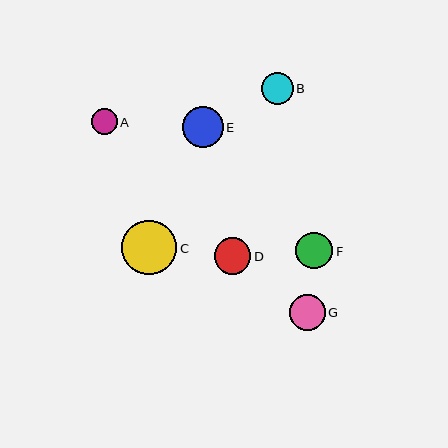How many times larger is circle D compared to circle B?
Circle D is approximately 1.1 times the size of circle B.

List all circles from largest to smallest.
From largest to smallest: C, E, F, D, G, B, A.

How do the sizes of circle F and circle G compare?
Circle F and circle G are approximately the same size.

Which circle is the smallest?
Circle A is the smallest with a size of approximately 26 pixels.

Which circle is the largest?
Circle C is the largest with a size of approximately 55 pixels.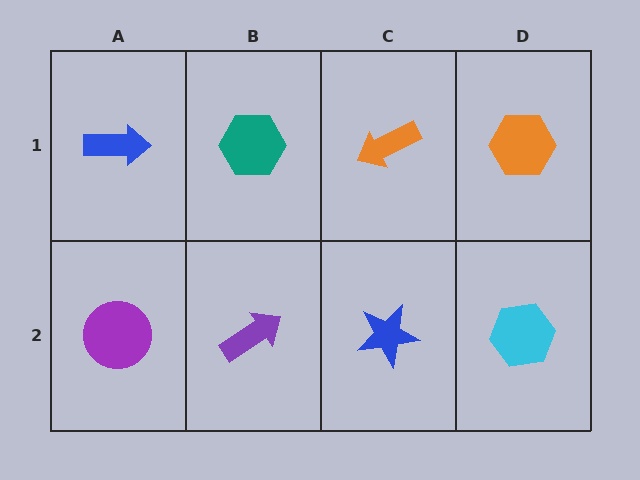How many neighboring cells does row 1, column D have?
2.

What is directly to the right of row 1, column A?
A teal hexagon.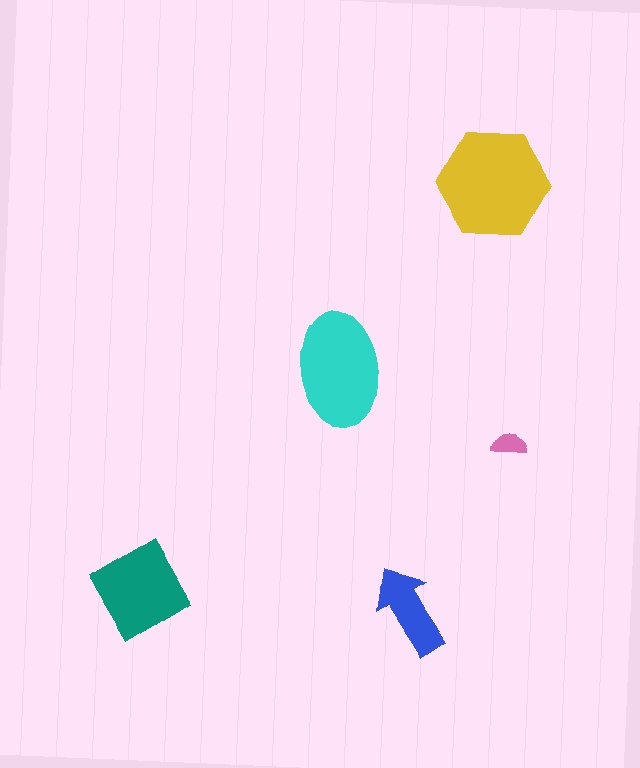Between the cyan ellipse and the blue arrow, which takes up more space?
The cyan ellipse.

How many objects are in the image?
There are 5 objects in the image.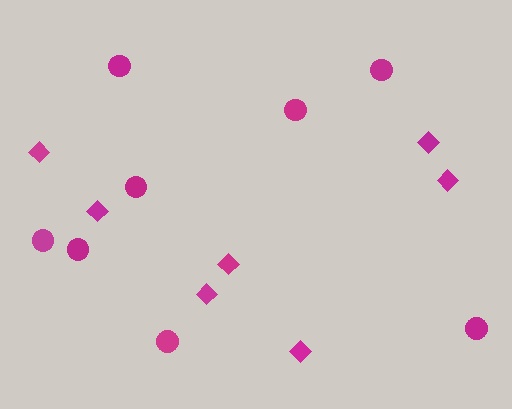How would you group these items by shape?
There are 2 groups: one group of diamonds (7) and one group of circles (8).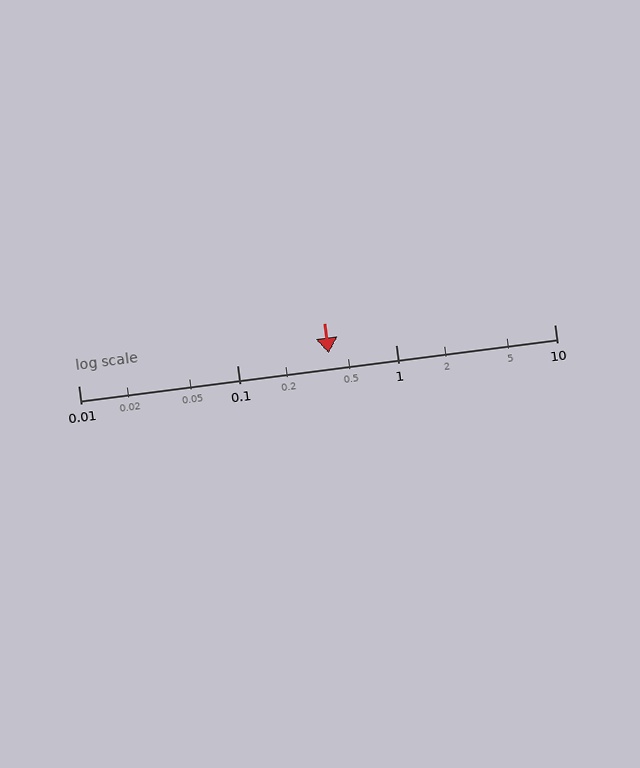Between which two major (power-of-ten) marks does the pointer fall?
The pointer is between 0.1 and 1.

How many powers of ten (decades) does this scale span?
The scale spans 3 decades, from 0.01 to 10.